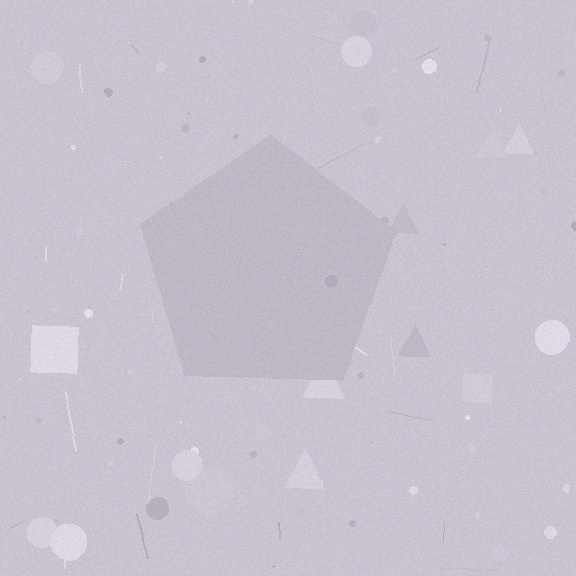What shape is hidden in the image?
A pentagon is hidden in the image.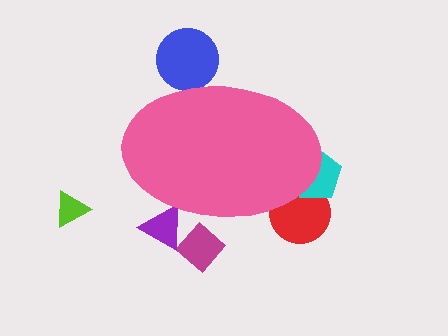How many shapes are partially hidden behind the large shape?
5 shapes are partially hidden.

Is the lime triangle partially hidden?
No, the lime triangle is fully visible.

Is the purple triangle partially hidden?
Yes, the purple triangle is partially hidden behind the pink ellipse.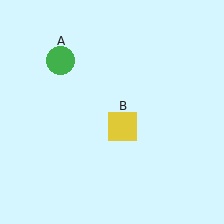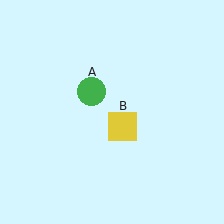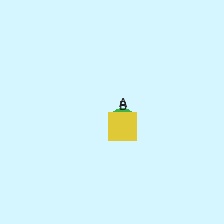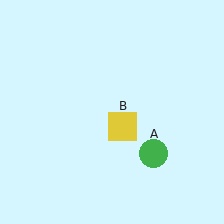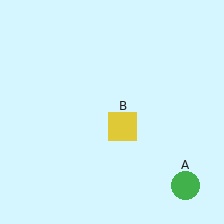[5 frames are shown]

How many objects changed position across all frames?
1 object changed position: green circle (object A).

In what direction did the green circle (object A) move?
The green circle (object A) moved down and to the right.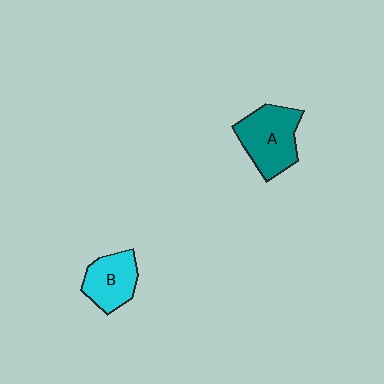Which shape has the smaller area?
Shape B (cyan).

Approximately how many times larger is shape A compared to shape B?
Approximately 1.3 times.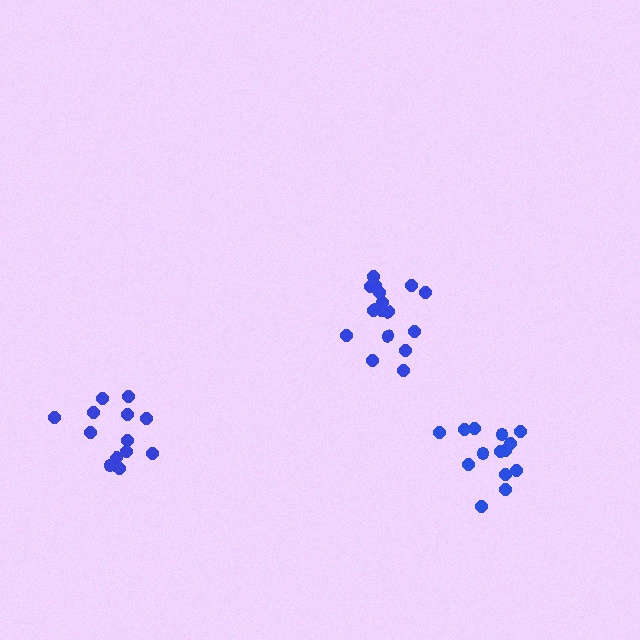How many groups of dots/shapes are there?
There are 3 groups.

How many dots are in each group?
Group 1: 13 dots, Group 2: 17 dots, Group 3: 14 dots (44 total).